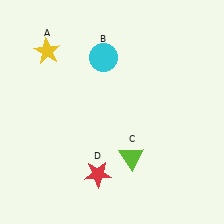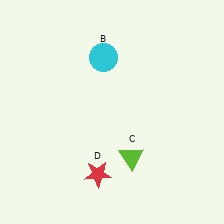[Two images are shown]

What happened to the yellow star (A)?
The yellow star (A) was removed in Image 2. It was in the top-left area of Image 1.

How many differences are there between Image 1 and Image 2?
There is 1 difference between the two images.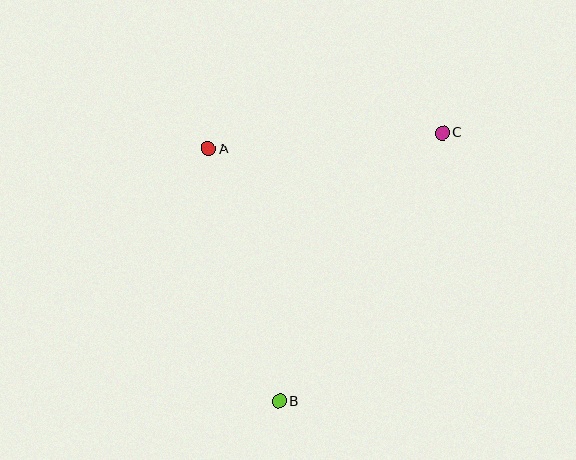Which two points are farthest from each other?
Points B and C are farthest from each other.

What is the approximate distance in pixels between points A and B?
The distance between A and B is approximately 262 pixels.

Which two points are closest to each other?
Points A and C are closest to each other.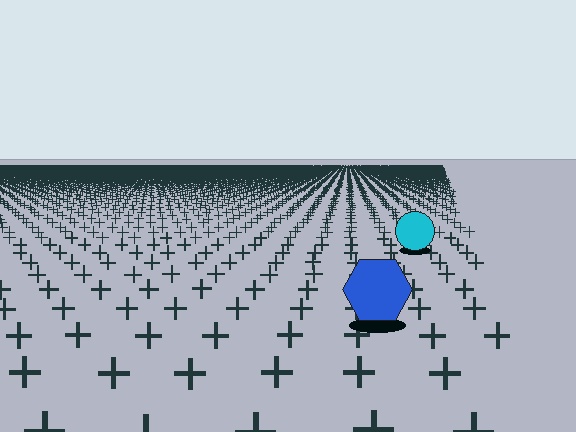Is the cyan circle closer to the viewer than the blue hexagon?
No. The blue hexagon is closer — you can tell from the texture gradient: the ground texture is coarser near it.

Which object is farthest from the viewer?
The cyan circle is farthest from the viewer. It appears smaller and the ground texture around it is denser.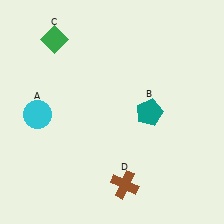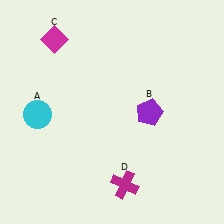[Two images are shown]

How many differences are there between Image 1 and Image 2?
There are 3 differences between the two images.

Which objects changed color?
B changed from teal to purple. C changed from green to magenta. D changed from brown to magenta.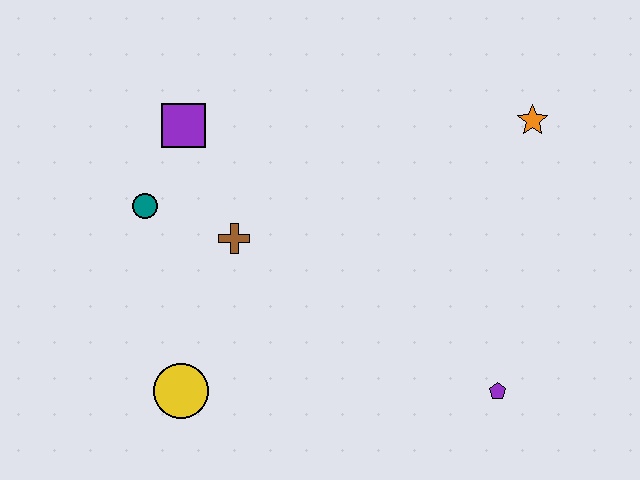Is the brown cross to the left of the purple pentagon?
Yes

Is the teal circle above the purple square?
No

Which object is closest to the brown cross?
The teal circle is closest to the brown cross.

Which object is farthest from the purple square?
The purple pentagon is farthest from the purple square.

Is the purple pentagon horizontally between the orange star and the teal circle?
Yes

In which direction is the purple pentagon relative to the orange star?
The purple pentagon is below the orange star.